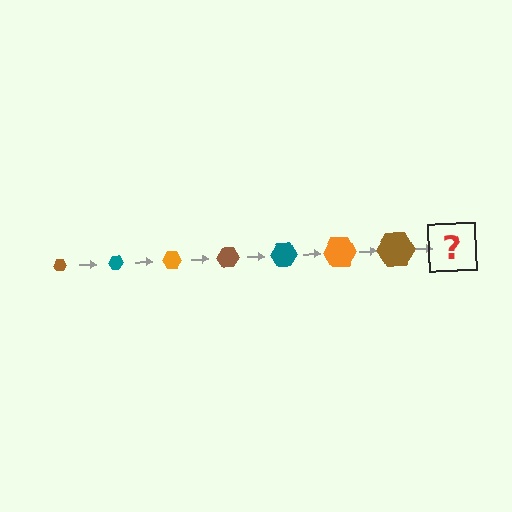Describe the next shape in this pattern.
It should be a teal hexagon, larger than the previous one.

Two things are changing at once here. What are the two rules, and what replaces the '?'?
The two rules are that the hexagon grows larger each step and the color cycles through brown, teal, and orange. The '?' should be a teal hexagon, larger than the previous one.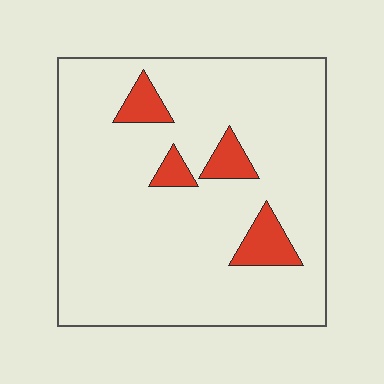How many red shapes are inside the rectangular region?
4.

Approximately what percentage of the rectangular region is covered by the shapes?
Approximately 10%.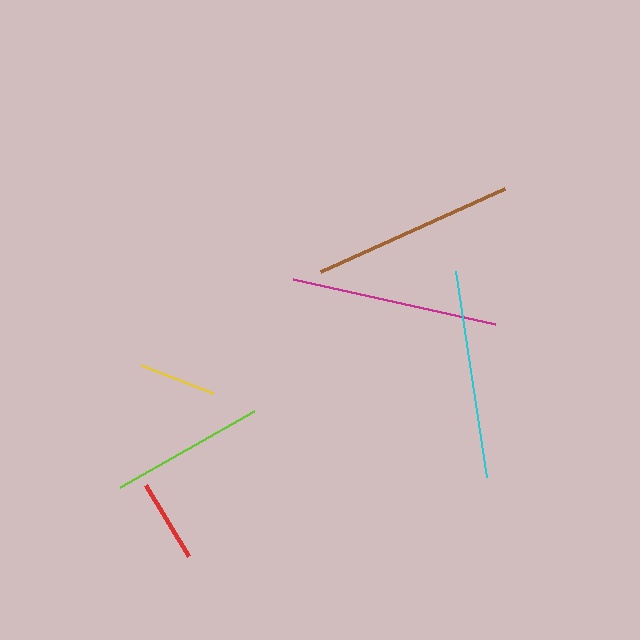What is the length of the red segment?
The red segment is approximately 83 pixels long.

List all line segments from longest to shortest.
From longest to shortest: cyan, magenta, brown, lime, red, yellow.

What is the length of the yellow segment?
The yellow segment is approximately 77 pixels long.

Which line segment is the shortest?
The yellow line is the shortest at approximately 77 pixels.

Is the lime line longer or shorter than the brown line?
The brown line is longer than the lime line.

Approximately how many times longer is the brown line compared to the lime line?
The brown line is approximately 1.3 times the length of the lime line.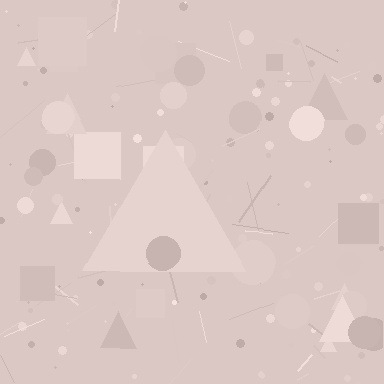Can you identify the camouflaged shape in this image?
The camouflaged shape is a triangle.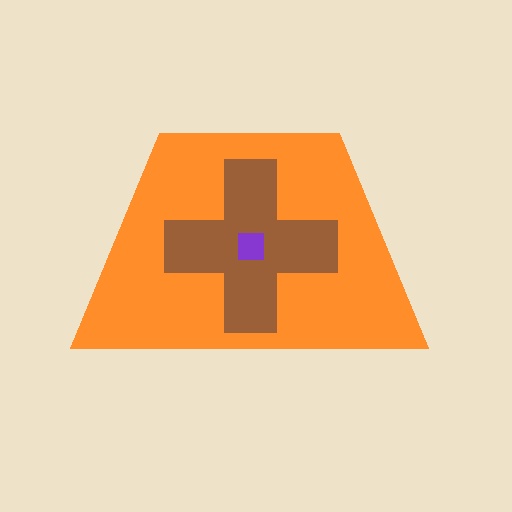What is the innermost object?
The purple square.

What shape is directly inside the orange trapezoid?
The brown cross.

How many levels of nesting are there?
3.